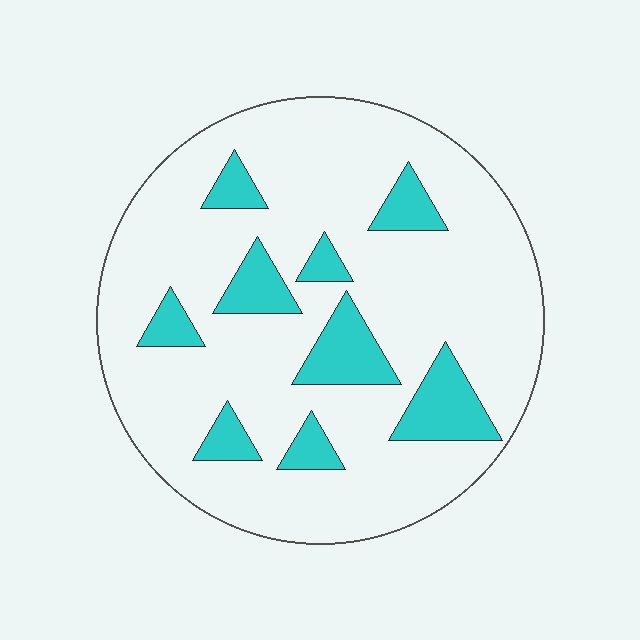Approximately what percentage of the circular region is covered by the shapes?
Approximately 20%.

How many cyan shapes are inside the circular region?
9.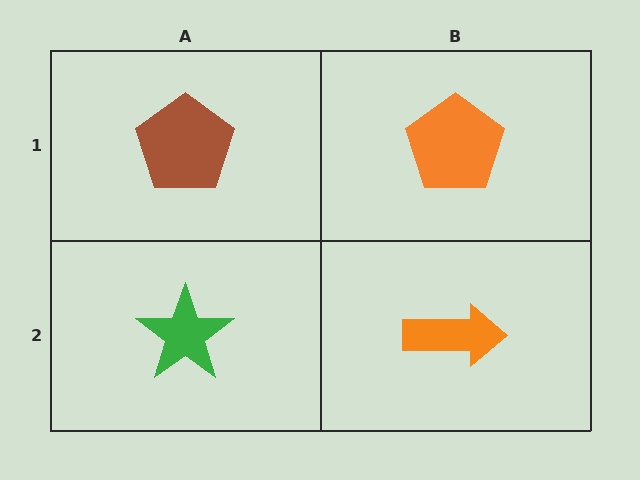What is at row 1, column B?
An orange pentagon.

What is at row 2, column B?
An orange arrow.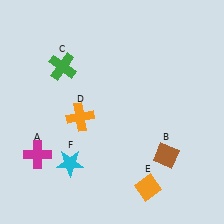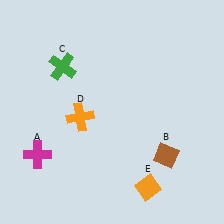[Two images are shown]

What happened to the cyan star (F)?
The cyan star (F) was removed in Image 2. It was in the bottom-left area of Image 1.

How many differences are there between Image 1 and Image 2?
There is 1 difference between the two images.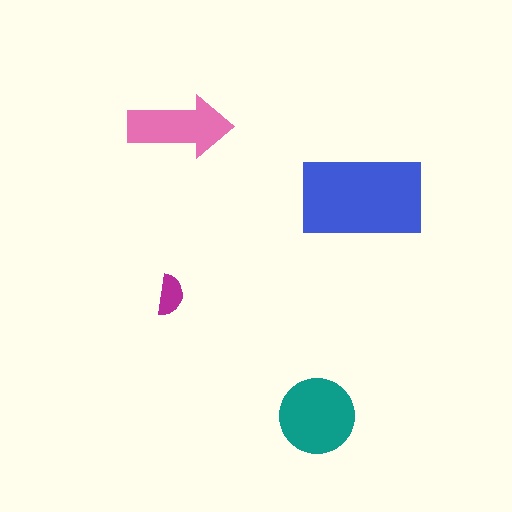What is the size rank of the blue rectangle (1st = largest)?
1st.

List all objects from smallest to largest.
The magenta semicircle, the pink arrow, the teal circle, the blue rectangle.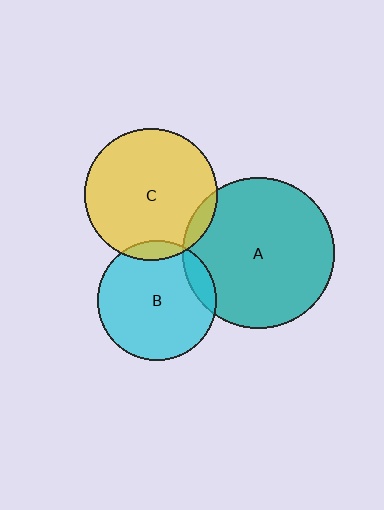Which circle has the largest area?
Circle A (teal).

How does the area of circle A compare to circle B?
Approximately 1.6 times.